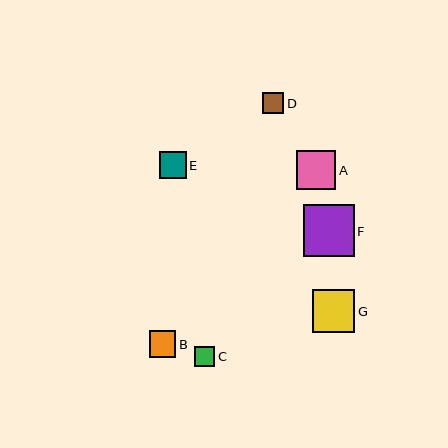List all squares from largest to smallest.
From largest to smallest: F, G, A, E, B, D, C.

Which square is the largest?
Square F is the largest with a size of approximately 51 pixels.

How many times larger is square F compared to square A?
Square F is approximately 1.3 times the size of square A.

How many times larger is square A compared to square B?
Square A is approximately 1.5 times the size of square B.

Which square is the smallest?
Square C is the smallest with a size of approximately 20 pixels.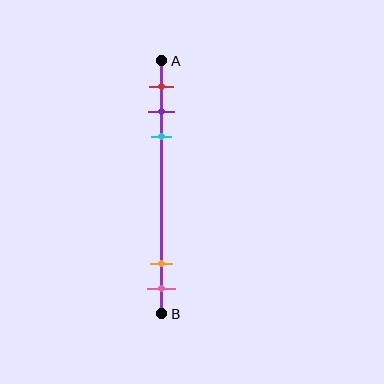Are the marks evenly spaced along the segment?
No, the marks are not evenly spaced.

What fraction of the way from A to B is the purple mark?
The purple mark is approximately 20% (0.2) of the way from A to B.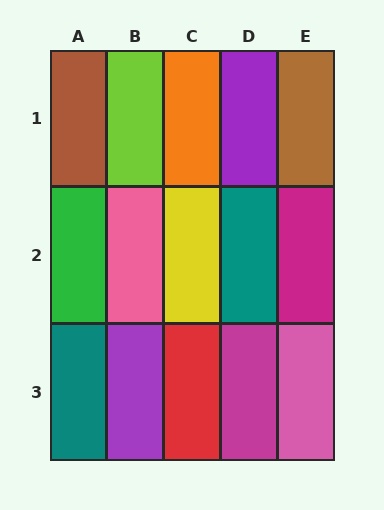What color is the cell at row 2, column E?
Magenta.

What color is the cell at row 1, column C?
Orange.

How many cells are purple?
2 cells are purple.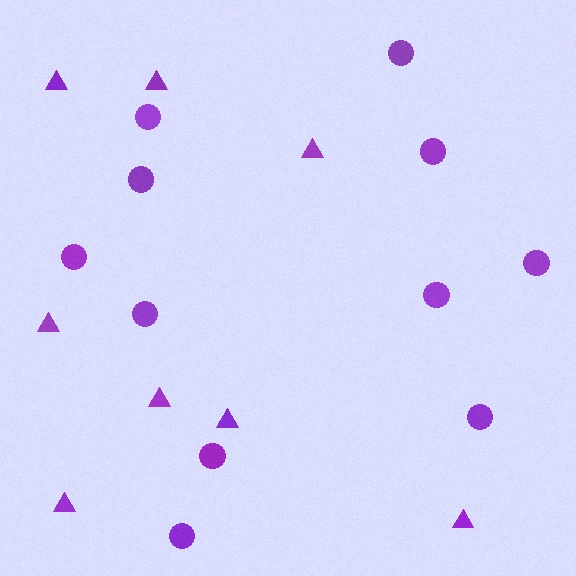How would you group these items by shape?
There are 2 groups: one group of triangles (8) and one group of circles (11).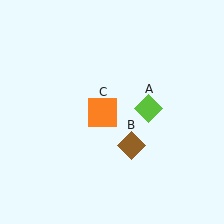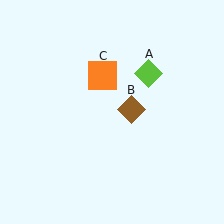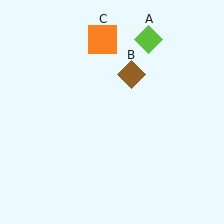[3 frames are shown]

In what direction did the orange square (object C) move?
The orange square (object C) moved up.